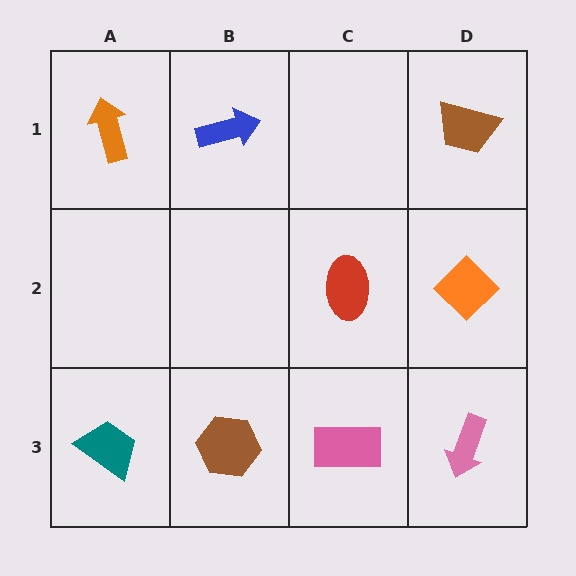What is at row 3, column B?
A brown hexagon.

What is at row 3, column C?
A pink rectangle.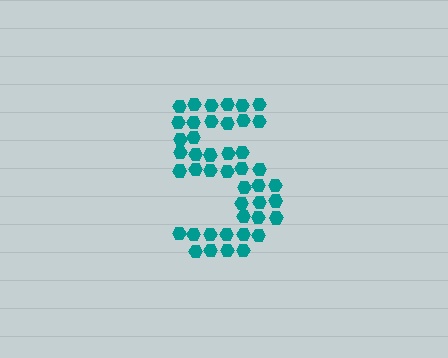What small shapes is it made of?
It is made of small hexagons.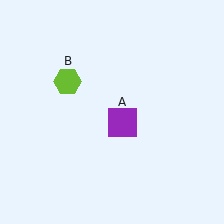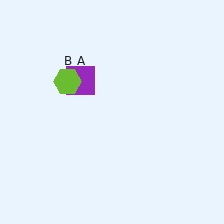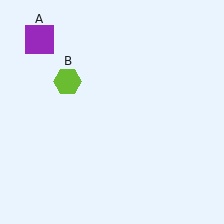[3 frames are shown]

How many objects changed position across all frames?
1 object changed position: purple square (object A).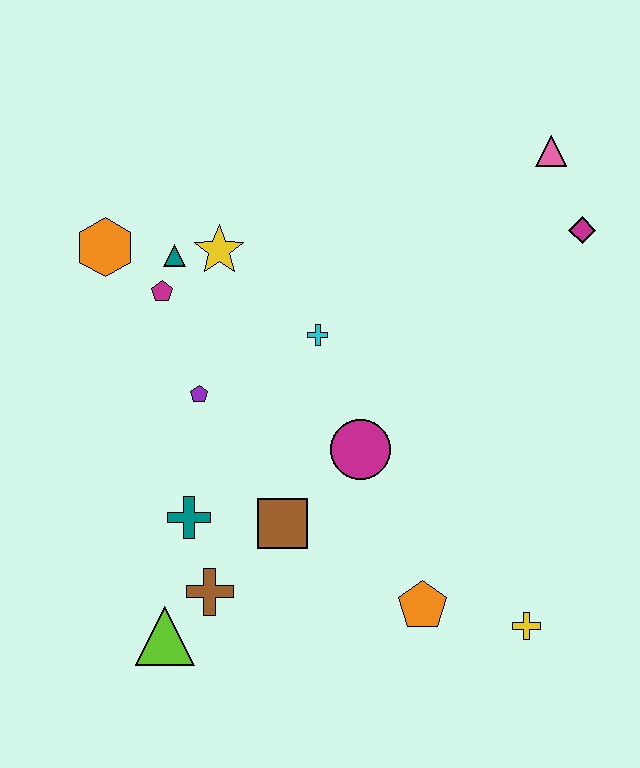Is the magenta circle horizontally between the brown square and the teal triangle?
No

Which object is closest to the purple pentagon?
The magenta pentagon is closest to the purple pentagon.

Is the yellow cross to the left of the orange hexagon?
No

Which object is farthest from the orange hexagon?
The yellow cross is farthest from the orange hexagon.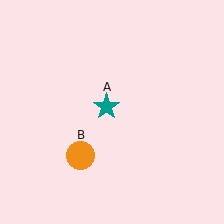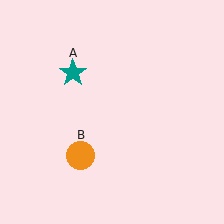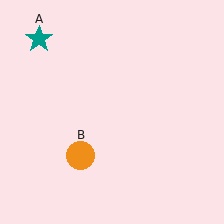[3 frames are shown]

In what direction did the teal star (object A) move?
The teal star (object A) moved up and to the left.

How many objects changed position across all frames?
1 object changed position: teal star (object A).